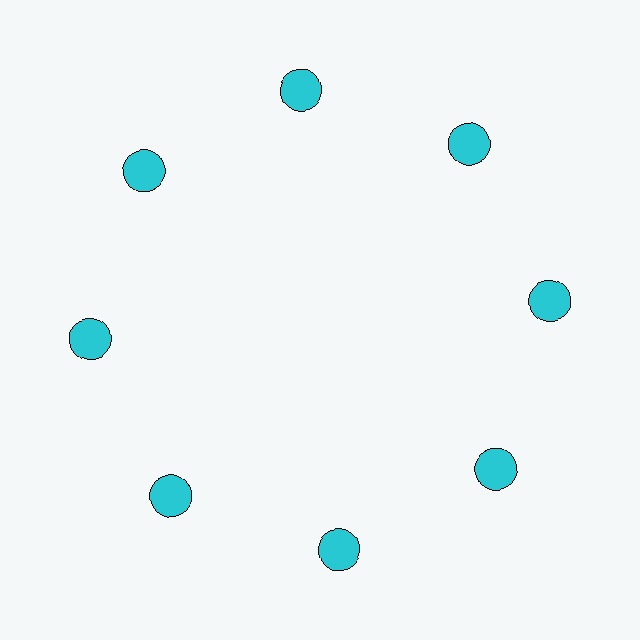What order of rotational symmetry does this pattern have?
This pattern has 8-fold rotational symmetry.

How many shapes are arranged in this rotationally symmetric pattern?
There are 8 shapes, arranged in 8 groups of 1.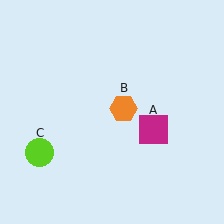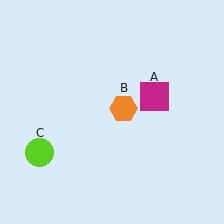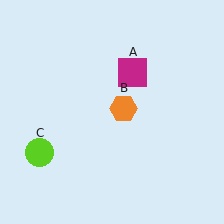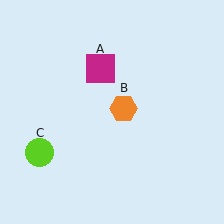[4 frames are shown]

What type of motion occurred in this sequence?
The magenta square (object A) rotated counterclockwise around the center of the scene.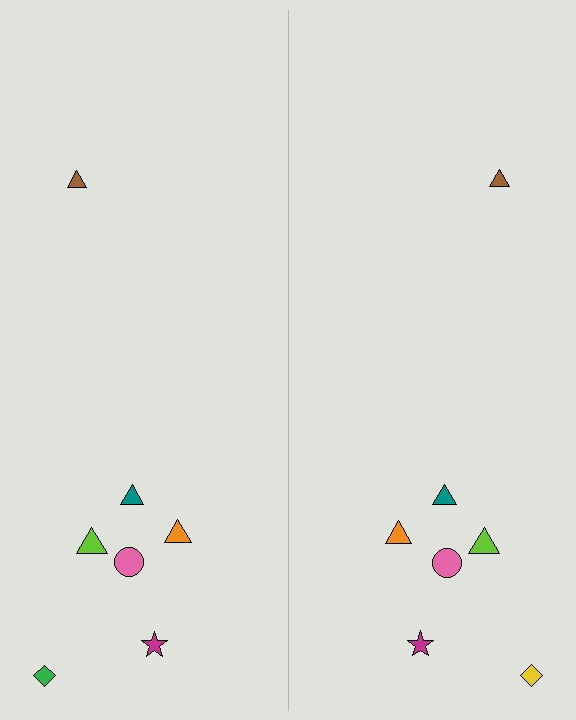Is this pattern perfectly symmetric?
No, the pattern is not perfectly symmetric. The yellow diamond on the right side breaks the symmetry — its mirror counterpart is green.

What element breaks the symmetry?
The yellow diamond on the right side breaks the symmetry — its mirror counterpart is green.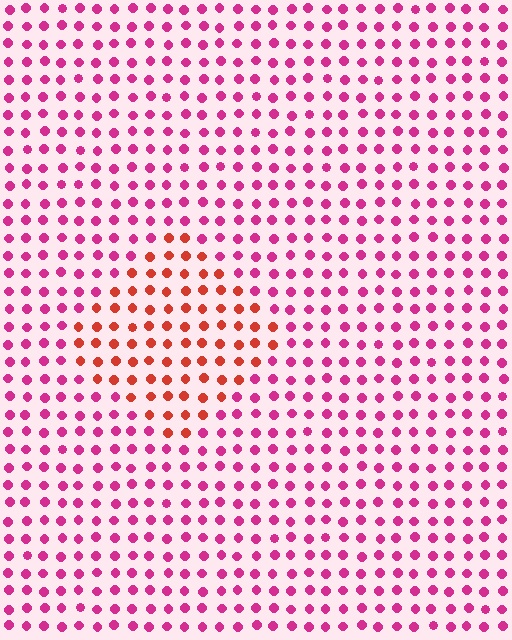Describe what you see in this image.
The image is filled with small magenta elements in a uniform arrangement. A diamond-shaped region is visible where the elements are tinted to a slightly different hue, forming a subtle color boundary.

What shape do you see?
I see a diamond.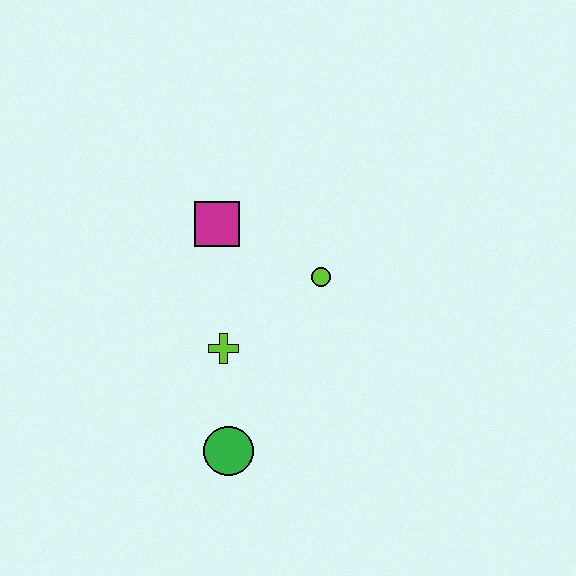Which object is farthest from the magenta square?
The green circle is farthest from the magenta square.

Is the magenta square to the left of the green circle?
Yes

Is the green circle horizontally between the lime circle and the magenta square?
Yes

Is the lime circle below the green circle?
No